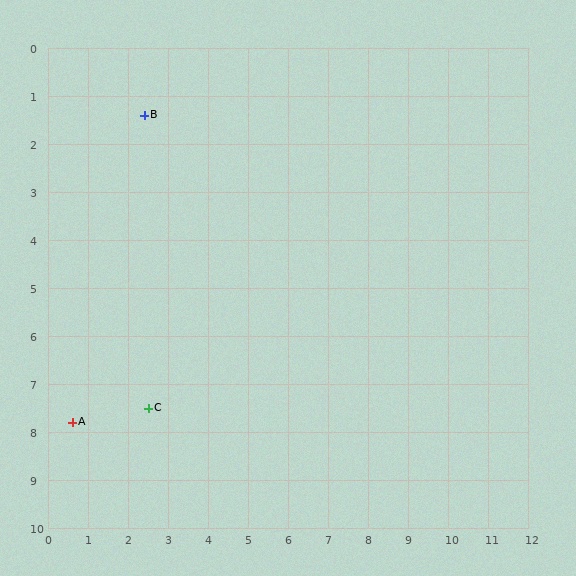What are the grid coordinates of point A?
Point A is at approximately (0.6, 7.8).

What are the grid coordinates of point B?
Point B is at approximately (2.4, 1.4).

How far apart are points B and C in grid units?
Points B and C are about 6.1 grid units apart.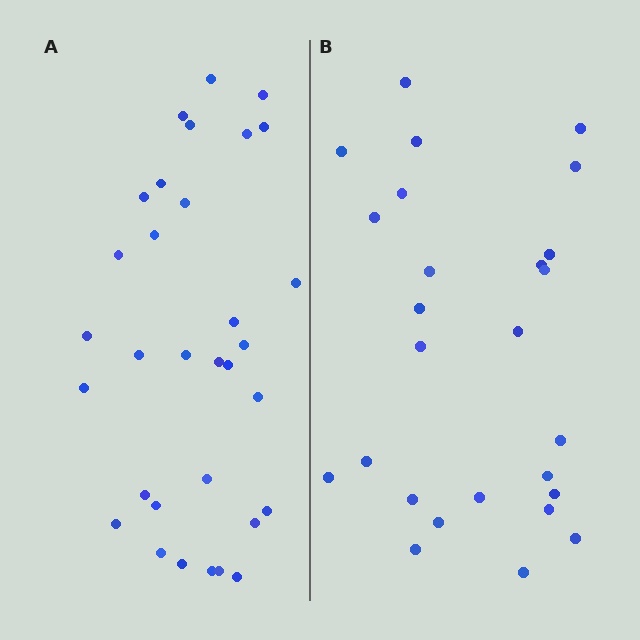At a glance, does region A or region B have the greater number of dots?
Region A (the left region) has more dots.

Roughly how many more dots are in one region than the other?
Region A has about 6 more dots than region B.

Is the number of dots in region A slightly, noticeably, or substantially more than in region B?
Region A has only slightly more — the two regions are fairly close. The ratio is roughly 1.2 to 1.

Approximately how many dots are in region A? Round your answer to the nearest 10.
About 30 dots. (The exact count is 32, which rounds to 30.)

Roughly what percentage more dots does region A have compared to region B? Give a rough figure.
About 25% more.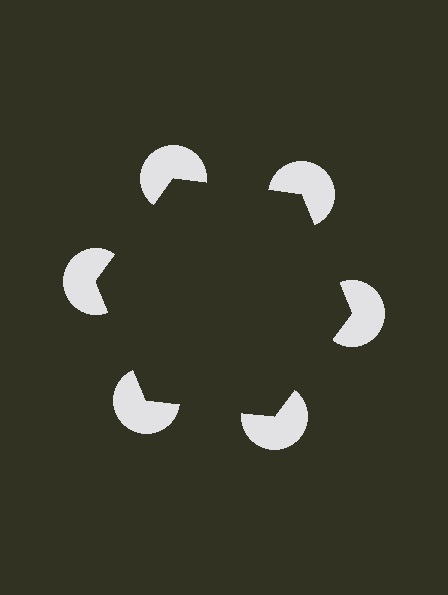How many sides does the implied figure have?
6 sides.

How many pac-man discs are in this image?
There are 6 — one at each vertex of the illusory hexagon.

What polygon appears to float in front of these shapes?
An illusory hexagon — its edges are inferred from the aligned wedge cuts in the pac-man discs, not physically drawn.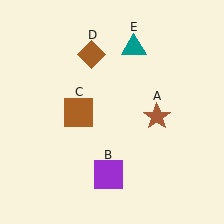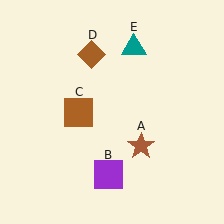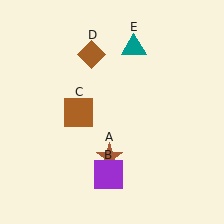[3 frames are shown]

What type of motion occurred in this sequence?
The brown star (object A) rotated clockwise around the center of the scene.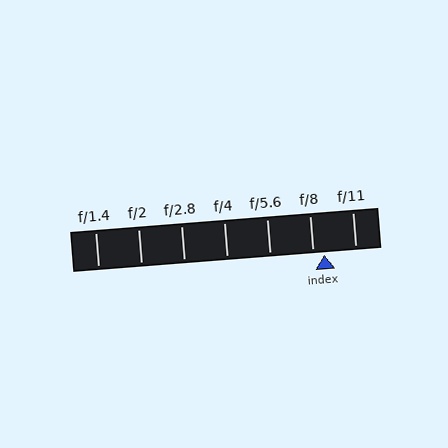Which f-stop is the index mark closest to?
The index mark is closest to f/8.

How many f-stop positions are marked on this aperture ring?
There are 7 f-stop positions marked.